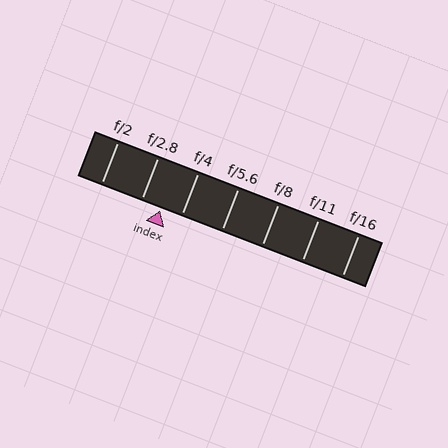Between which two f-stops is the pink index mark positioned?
The index mark is between f/2.8 and f/4.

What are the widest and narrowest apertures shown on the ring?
The widest aperture shown is f/2 and the narrowest is f/16.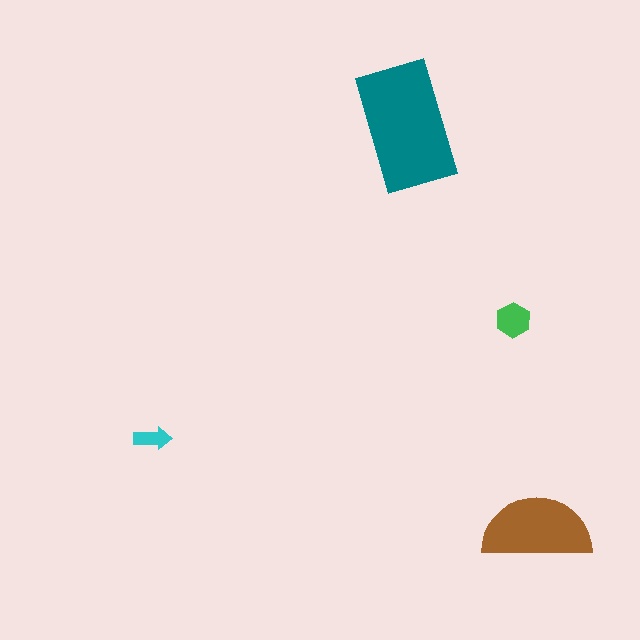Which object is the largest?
The teal rectangle.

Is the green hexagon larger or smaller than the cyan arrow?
Larger.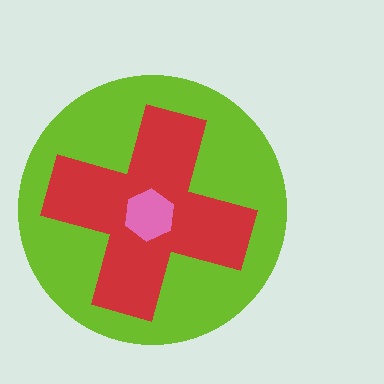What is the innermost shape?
The pink hexagon.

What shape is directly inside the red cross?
The pink hexagon.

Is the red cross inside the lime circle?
Yes.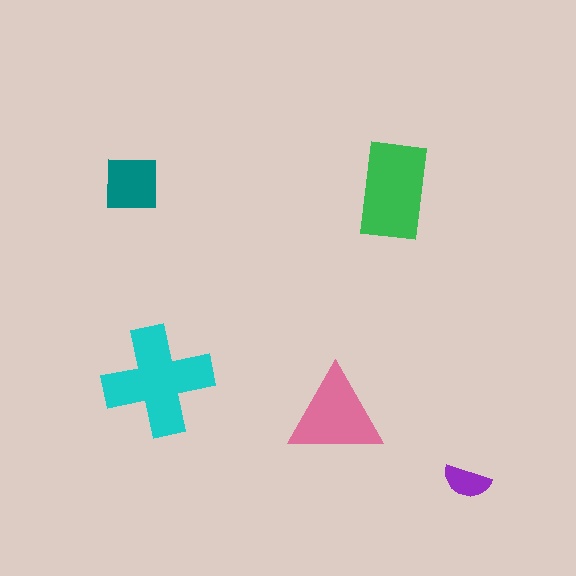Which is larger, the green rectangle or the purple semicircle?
The green rectangle.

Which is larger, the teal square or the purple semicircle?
The teal square.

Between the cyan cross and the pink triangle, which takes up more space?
The cyan cross.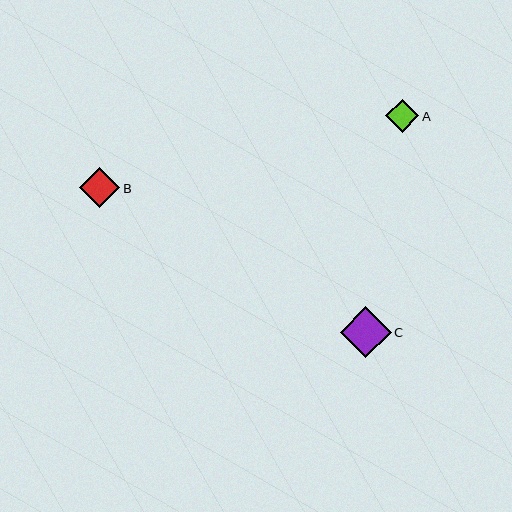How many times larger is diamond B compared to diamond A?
Diamond B is approximately 1.2 times the size of diamond A.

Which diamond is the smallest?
Diamond A is the smallest with a size of approximately 33 pixels.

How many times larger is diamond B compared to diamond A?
Diamond B is approximately 1.2 times the size of diamond A.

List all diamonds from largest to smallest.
From largest to smallest: C, B, A.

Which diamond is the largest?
Diamond C is the largest with a size of approximately 51 pixels.